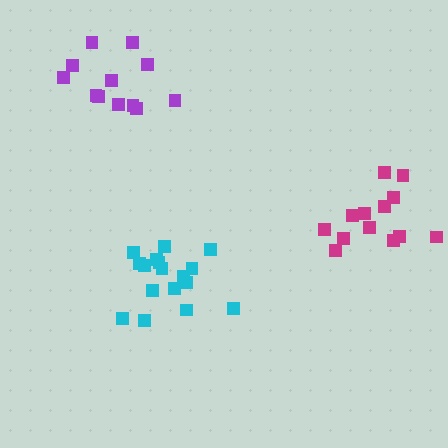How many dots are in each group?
Group 1: 12 dots, Group 2: 17 dots, Group 3: 13 dots (42 total).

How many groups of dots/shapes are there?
There are 3 groups.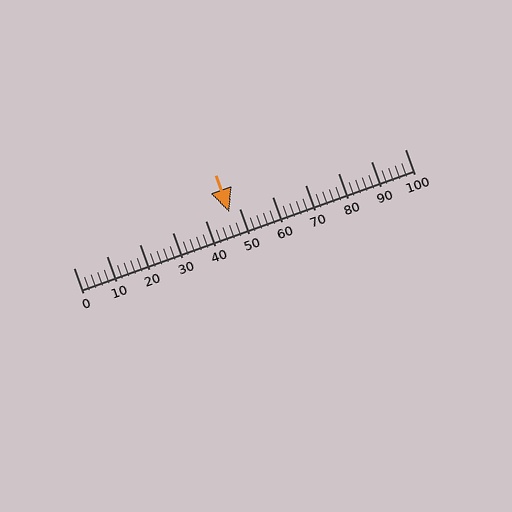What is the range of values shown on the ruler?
The ruler shows values from 0 to 100.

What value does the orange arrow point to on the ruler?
The orange arrow points to approximately 47.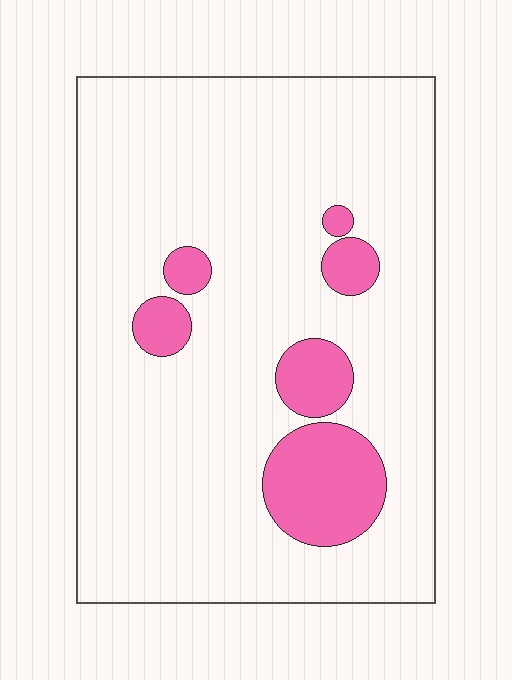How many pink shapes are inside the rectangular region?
6.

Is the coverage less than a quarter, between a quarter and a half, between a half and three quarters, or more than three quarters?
Less than a quarter.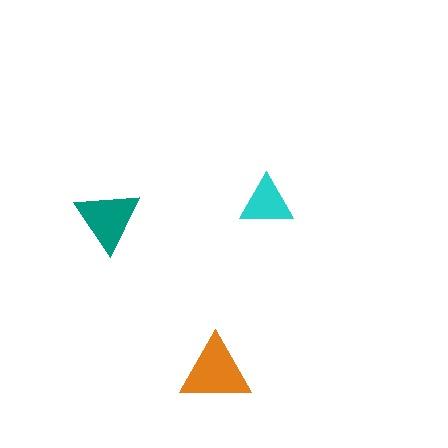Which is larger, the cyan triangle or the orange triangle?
The orange one.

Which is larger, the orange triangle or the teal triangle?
The orange one.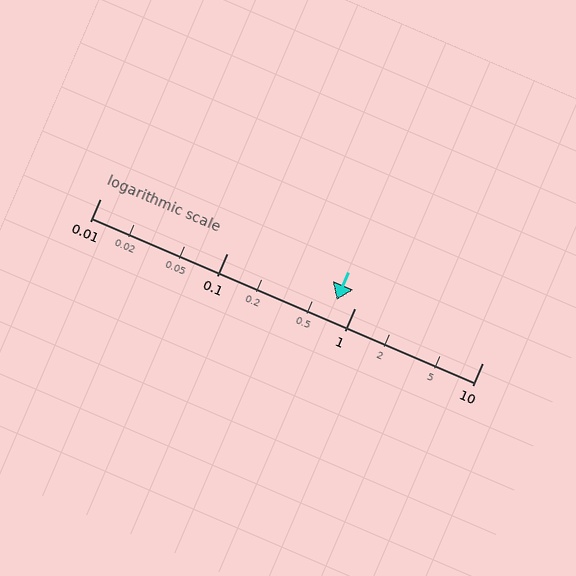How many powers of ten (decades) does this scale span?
The scale spans 3 decades, from 0.01 to 10.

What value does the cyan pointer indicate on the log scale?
The pointer indicates approximately 0.72.